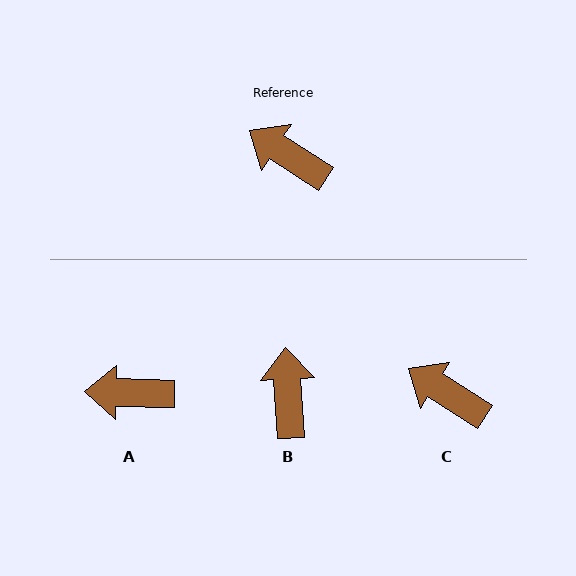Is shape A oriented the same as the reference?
No, it is off by about 32 degrees.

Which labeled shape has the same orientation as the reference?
C.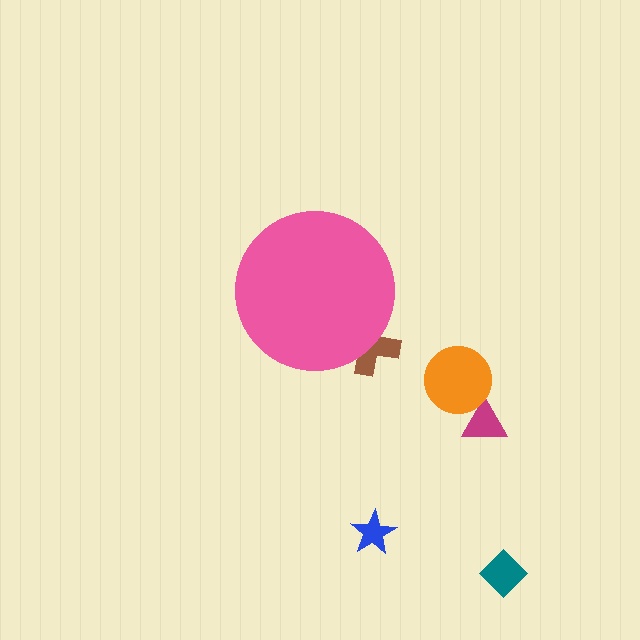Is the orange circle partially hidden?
No, the orange circle is fully visible.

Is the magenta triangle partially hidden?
No, the magenta triangle is fully visible.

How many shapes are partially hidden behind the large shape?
1 shape is partially hidden.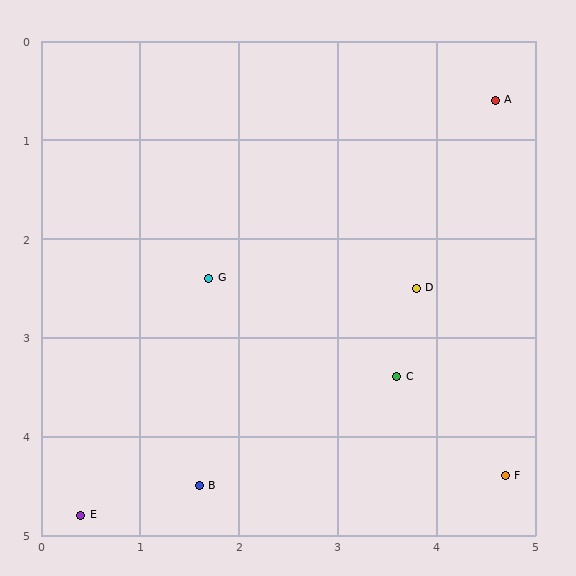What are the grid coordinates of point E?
Point E is at approximately (0.4, 4.8).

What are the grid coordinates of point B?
Point B is at approximately (1.6, 4.5).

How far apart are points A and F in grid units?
Points A and F are about 3.8 grid units apart.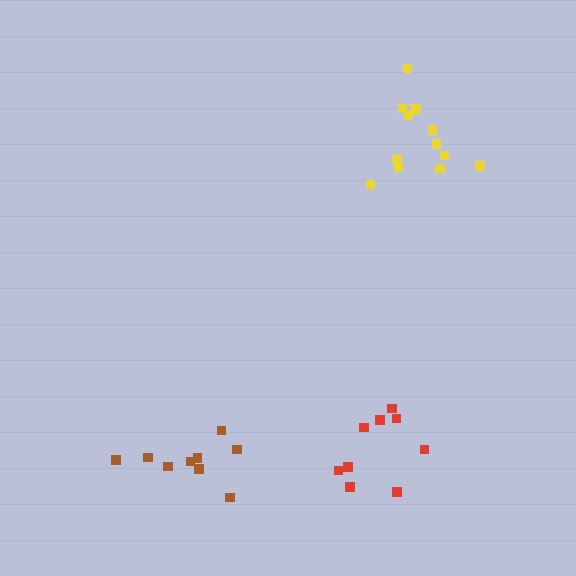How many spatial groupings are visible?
There are 3 spatial groupings.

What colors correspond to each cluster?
The clusters are colored: yellow, brown, red.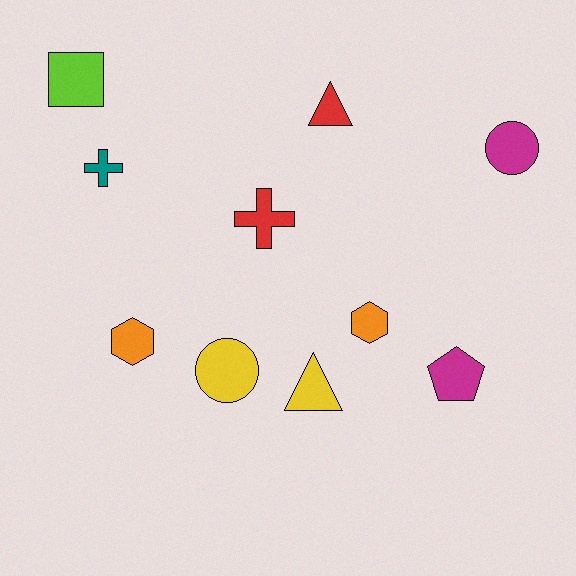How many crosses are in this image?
There are 2 crosses.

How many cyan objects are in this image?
There are no cyan objects.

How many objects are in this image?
There are 10 objects.